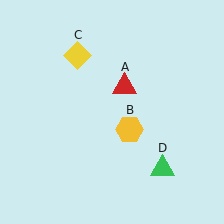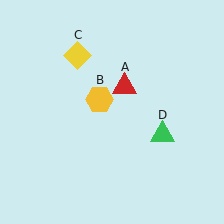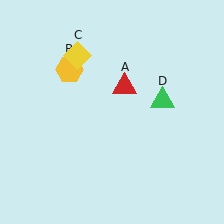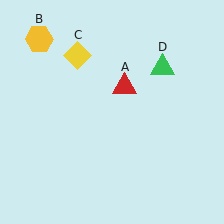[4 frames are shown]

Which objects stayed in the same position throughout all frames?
Red triangle (object A) and yellow diamond (object C) remained stationary.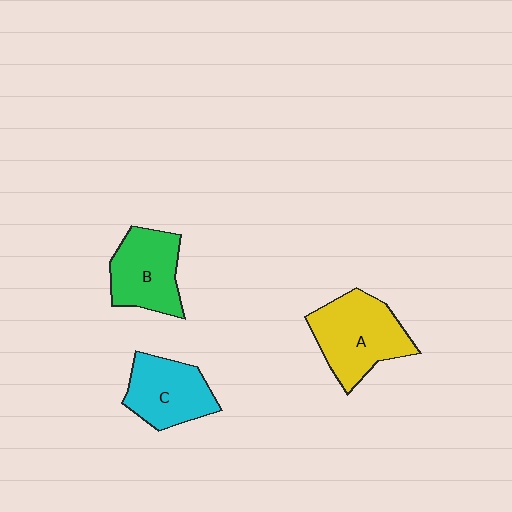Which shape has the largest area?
Shape A (yellow).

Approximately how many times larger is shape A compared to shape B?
Approximately 1.2 times.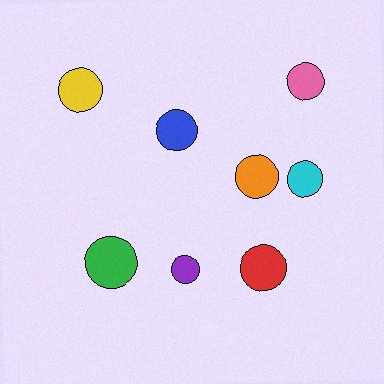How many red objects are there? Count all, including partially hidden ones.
There is 1 red object.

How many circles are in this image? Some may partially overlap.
There are 8 circles.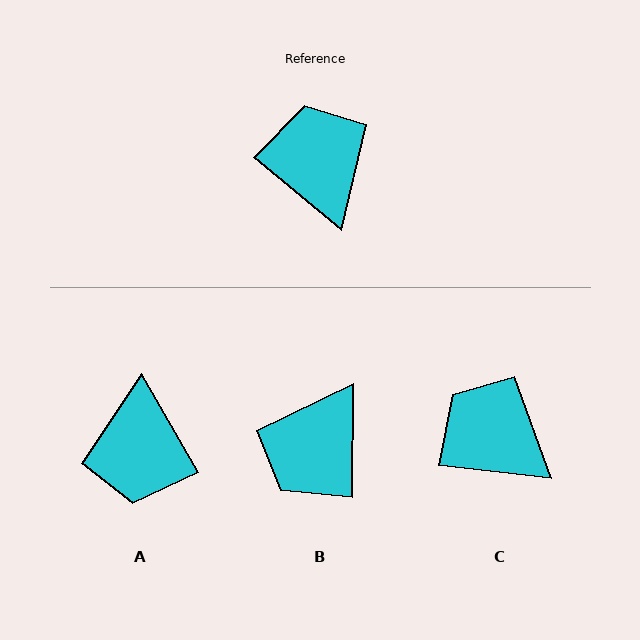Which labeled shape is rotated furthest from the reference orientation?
A, about 159 degrees away.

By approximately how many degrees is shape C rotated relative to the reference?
Approximately 33 degrees counter-clockwise.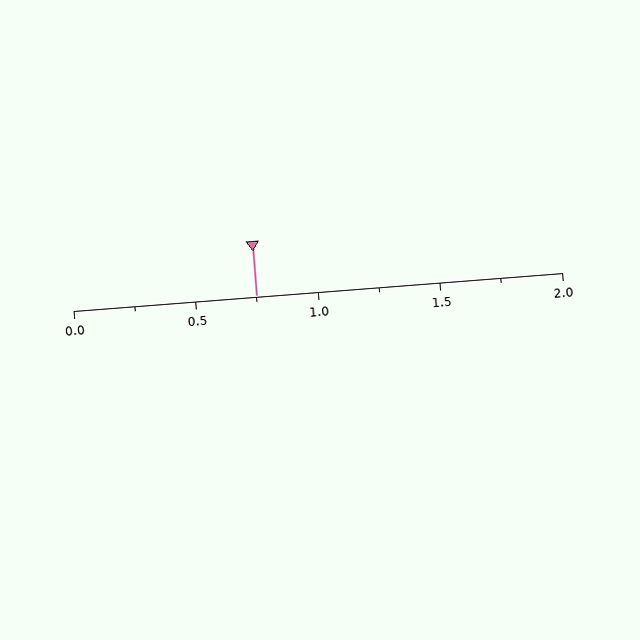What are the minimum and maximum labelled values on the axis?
The axis runs from 0.0 to 2.0.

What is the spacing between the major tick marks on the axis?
The major ticks are spaced 0.5 apart.